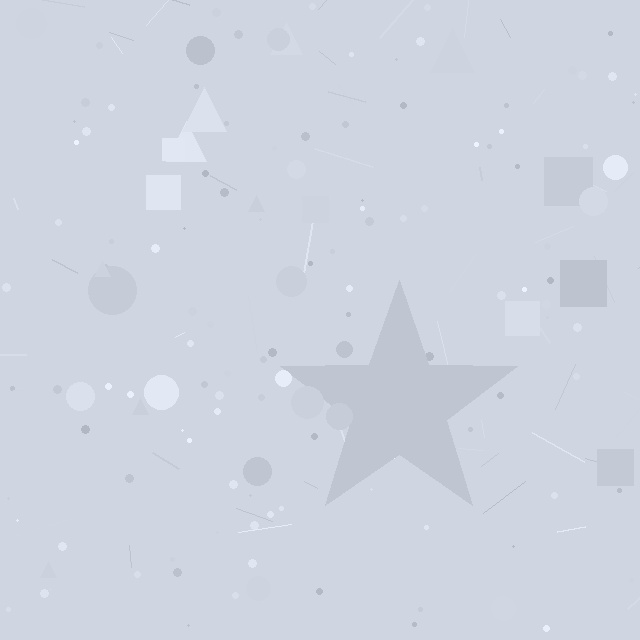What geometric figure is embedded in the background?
A star is embedded in the background.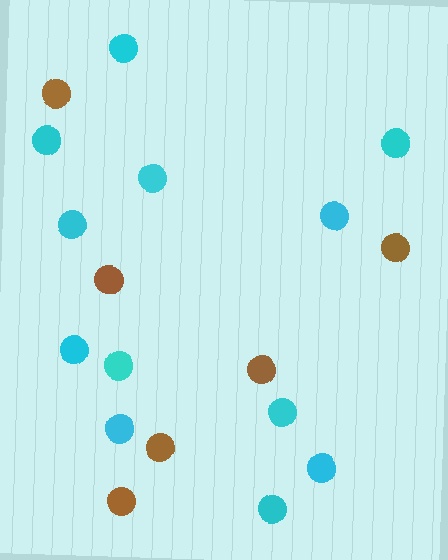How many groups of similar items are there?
There are 2 groups: one group of brown circles (6) and one group of cyan circles (12).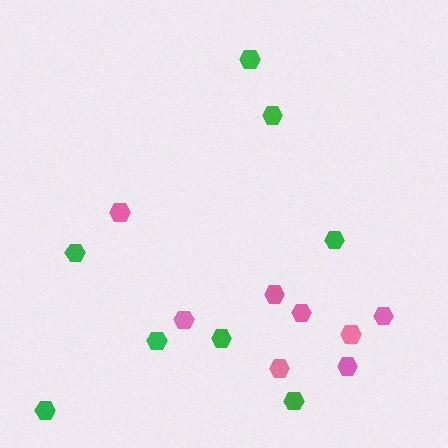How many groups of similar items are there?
There are 2 groups: one group of pink hexagons (8) and one group of green hexagons (8).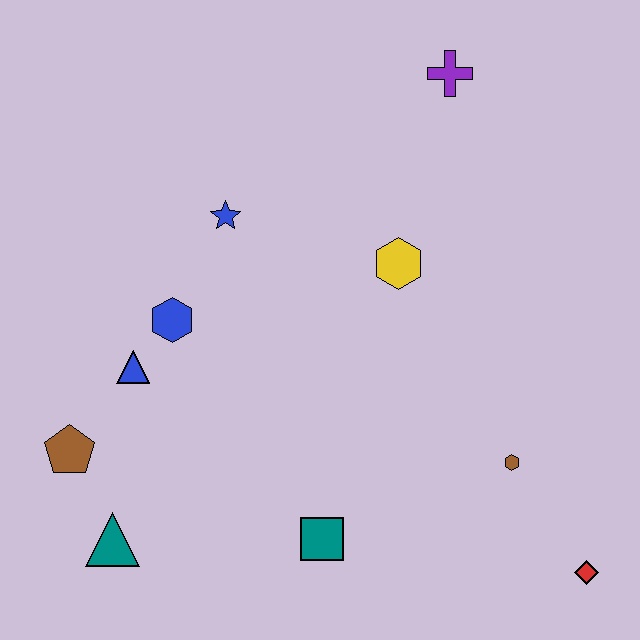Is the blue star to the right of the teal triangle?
Yes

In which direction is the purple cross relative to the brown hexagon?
The purple cross is above the brown hexagon.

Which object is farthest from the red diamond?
The brown pentagon is farthest from the red diamond.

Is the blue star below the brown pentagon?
No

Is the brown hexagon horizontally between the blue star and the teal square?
No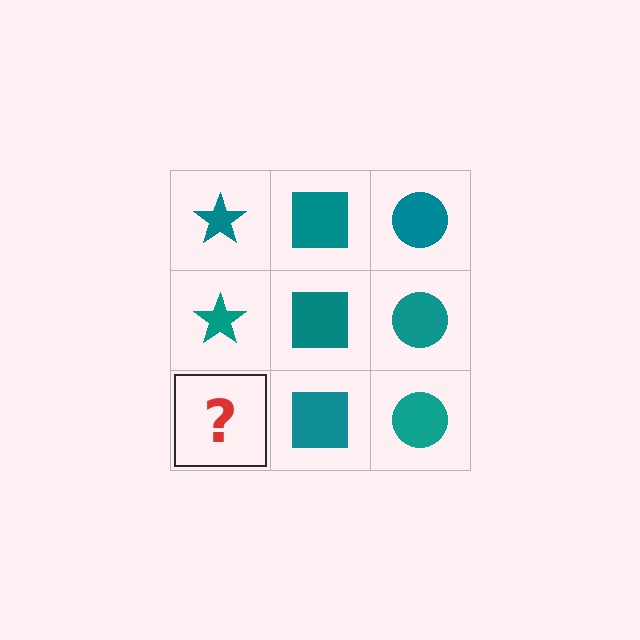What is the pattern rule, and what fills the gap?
The rule is that each column has a consistent shape. The gap should be filled with a teal star.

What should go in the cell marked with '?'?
The missing cell should contain a teal star.